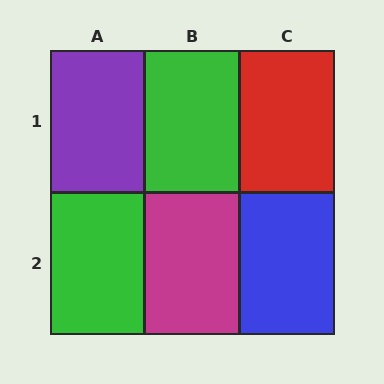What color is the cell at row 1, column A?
Purple.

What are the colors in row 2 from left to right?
Green, magenta, blue.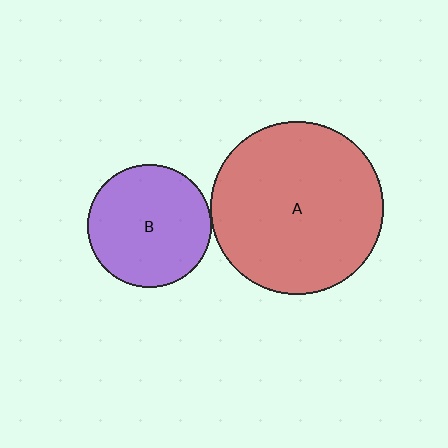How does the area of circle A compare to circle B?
Approximately 2.0 times.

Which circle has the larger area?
Circle A (red).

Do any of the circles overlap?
No, none of the circles overlap.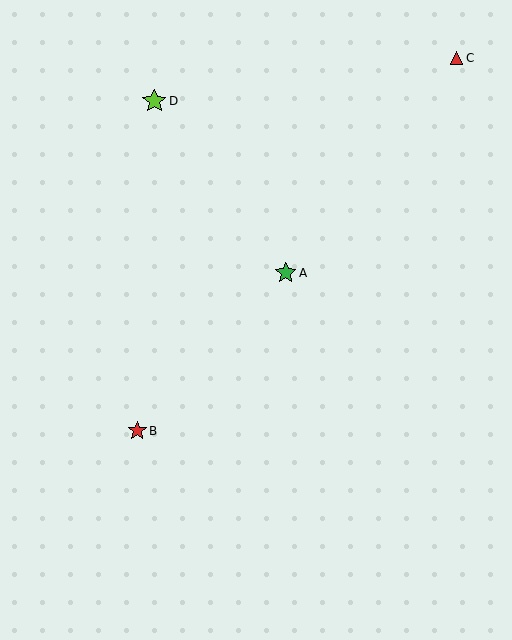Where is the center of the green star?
The center of the green star is at (286, 273).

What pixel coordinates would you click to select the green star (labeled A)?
Click at (286, 273) to select the green star A.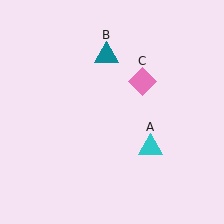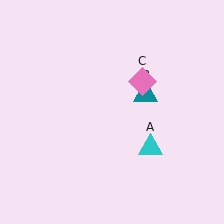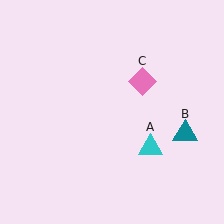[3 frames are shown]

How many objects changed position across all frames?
1 object changed position: teal triangle (object B).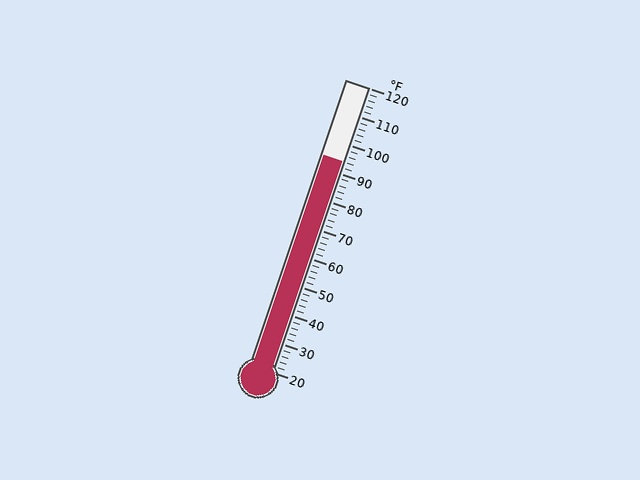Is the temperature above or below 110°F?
The temperature is below 110°F.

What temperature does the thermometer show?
The thermometer shows approximately 94°F.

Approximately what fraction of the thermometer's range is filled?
The thermometer is filled to approximately 75% of its range.